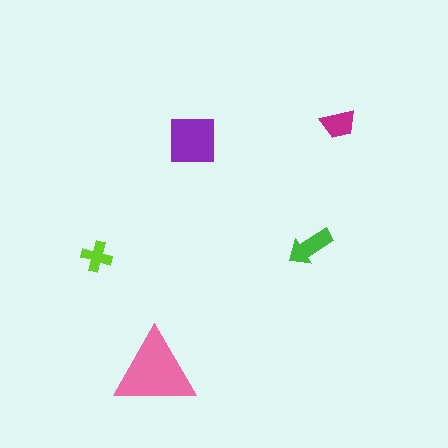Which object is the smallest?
The lime cross.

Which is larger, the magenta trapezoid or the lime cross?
The magenta trapezoid.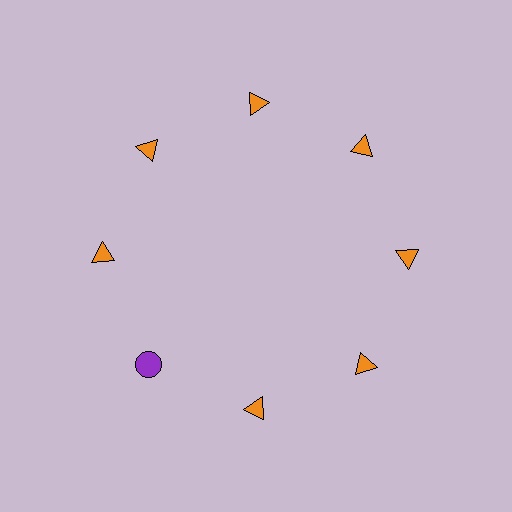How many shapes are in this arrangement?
There are 8 shapes arranged in a ring pattern.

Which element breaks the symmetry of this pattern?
The purple circle at roughly the 8 o'clock position breaks the symmetry. All other shapes are orange triangles.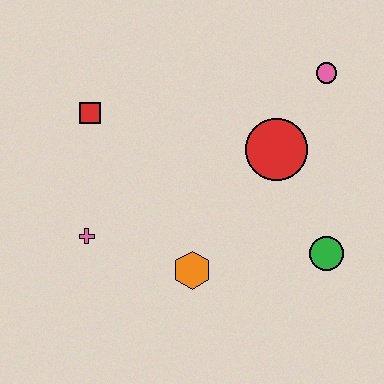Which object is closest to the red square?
The pink cross is closest to the red square.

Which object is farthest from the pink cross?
The pink circle is farthest from the pink cross.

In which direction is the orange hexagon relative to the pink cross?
The orange hexagon is to the right of the pink cross.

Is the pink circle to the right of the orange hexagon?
Yes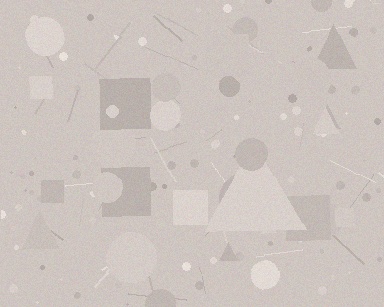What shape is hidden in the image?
A triangle is hidden in the image.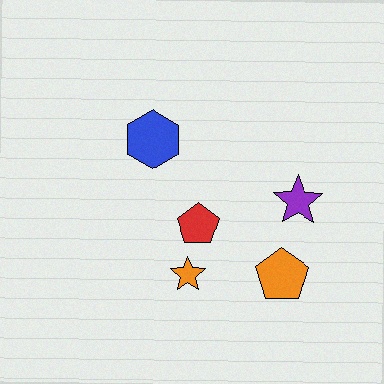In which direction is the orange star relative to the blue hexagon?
The orange star is below the blue hexagon.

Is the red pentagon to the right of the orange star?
Yes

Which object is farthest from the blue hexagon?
The orange pentagon is farthest from the blue hexagon.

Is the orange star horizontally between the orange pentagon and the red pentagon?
No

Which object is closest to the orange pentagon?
The purple star is closest to the orange pentagon.